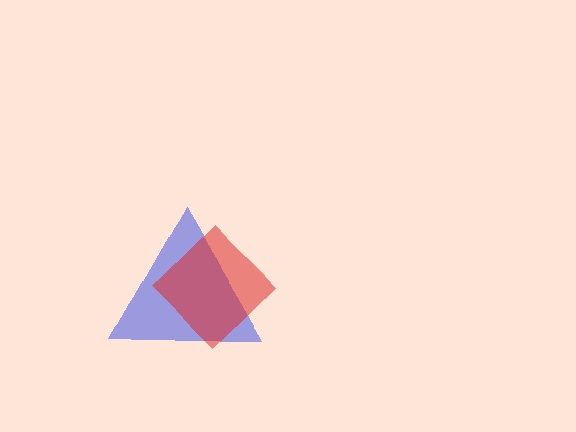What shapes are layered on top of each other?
The layered shapes are: a blue triangle, a red diamond.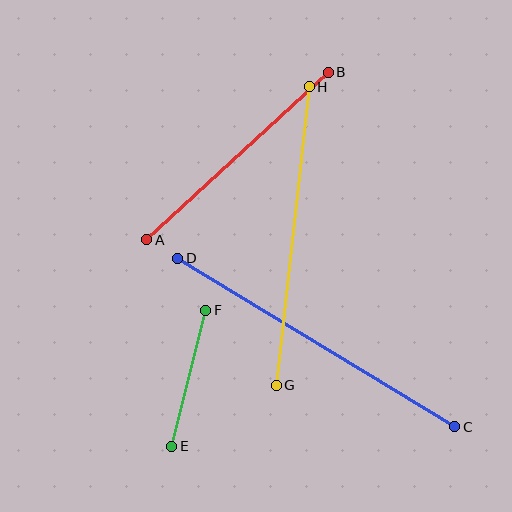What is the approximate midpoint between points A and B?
The midpoint is at approximately (237, 156) pixels.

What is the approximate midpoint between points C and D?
The midpoint is at approximately (316, 342) pixels.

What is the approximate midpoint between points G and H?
The midpoint is at approximately (293, 236) pixels.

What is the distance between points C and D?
The distance is approximately 324 pixels.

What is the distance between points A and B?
The distance is approximately 247 pixels.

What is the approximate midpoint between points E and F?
The midpoint is at approximately (189, 378) pixels.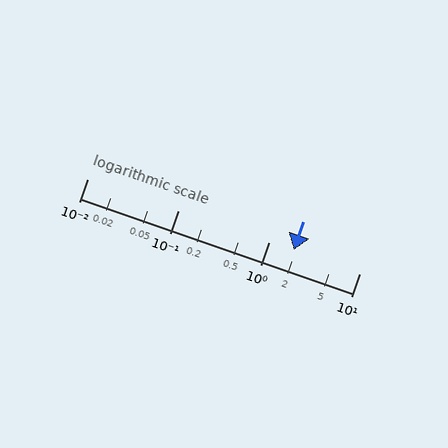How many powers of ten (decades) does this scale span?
The scale spans 3 decades, from 0.01 to 10.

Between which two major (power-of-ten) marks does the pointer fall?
The pointer is between 1 and 10.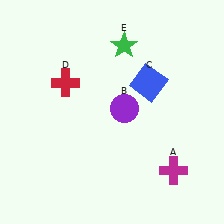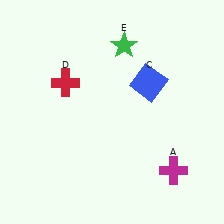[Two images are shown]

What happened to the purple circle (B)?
The purple circle (B) was removed in Image 2. It was in the top-right area of Image 1.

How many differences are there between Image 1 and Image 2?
There is 1 difference between the two images.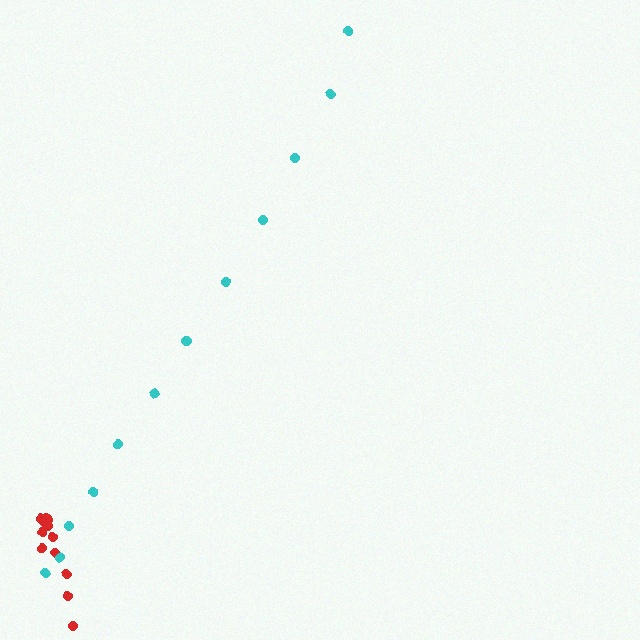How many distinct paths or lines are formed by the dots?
There are 2 distinct paths.